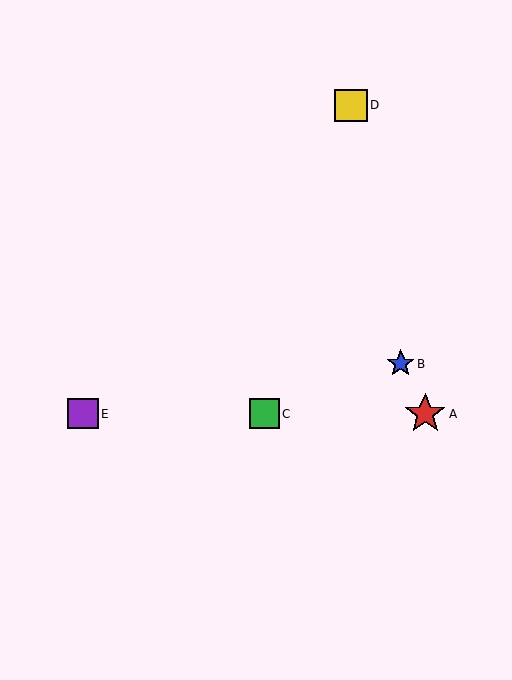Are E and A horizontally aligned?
Yes, both are at y≈414.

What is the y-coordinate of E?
Object E is at y≈414.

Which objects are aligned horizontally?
Objects A, C, E are aligned horizontally.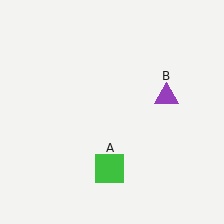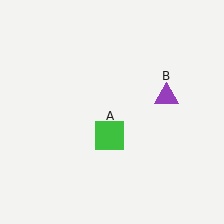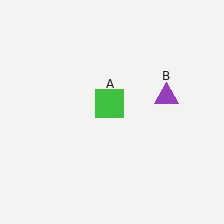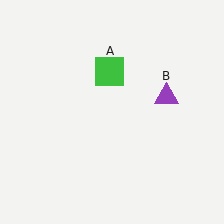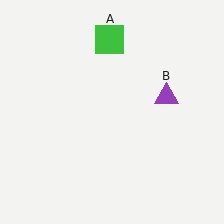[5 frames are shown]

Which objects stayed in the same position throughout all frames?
Purple triangle (object B) remained stationary.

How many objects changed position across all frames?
1 object changed position: green square (object A).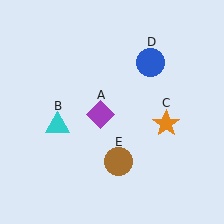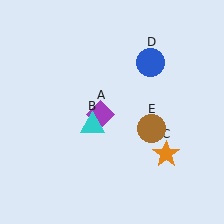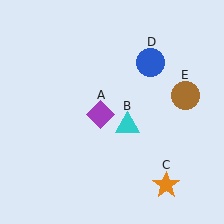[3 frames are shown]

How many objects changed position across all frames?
3 objects changed position: cyan triangle (object B), orange star (object C), brown circle (object E).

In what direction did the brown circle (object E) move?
The brown circle (object E) moved up and to the right.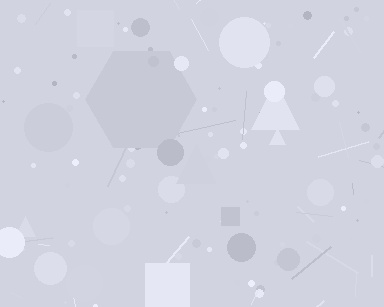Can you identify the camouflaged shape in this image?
The camouflaged shape is a hexagon.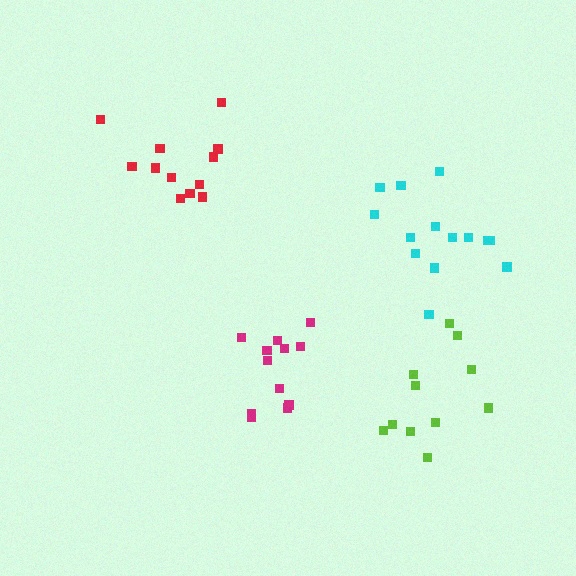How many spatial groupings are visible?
There are 4 spatial groupings.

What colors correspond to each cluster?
The clusters are colored: cyan, lime, magenta, red.